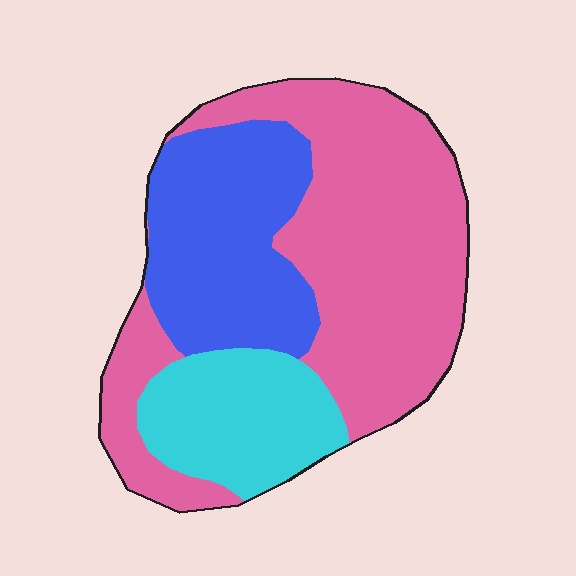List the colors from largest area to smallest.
From largest to smallest: pink, blue, cyan.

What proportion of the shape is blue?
Blue covers roughly 30% of the shape.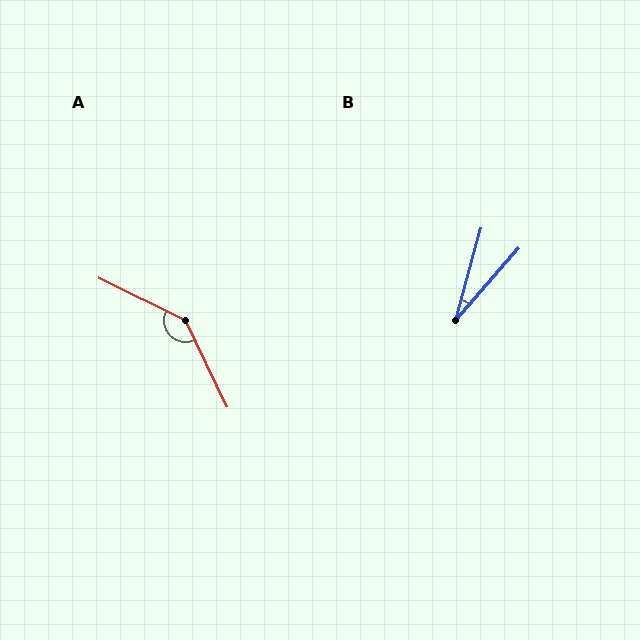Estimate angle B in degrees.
Approximately 26 degrees.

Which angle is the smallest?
B, at approximately 26 degrees.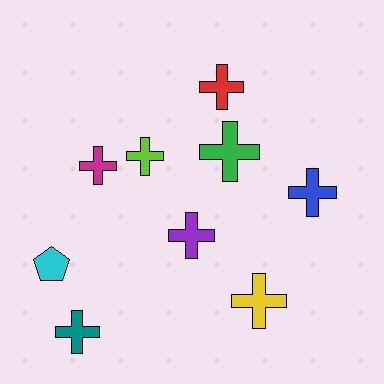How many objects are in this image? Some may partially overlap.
There are 9 objects.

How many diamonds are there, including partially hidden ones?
There are no diamonds.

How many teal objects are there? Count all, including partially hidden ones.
There is 1 teal object.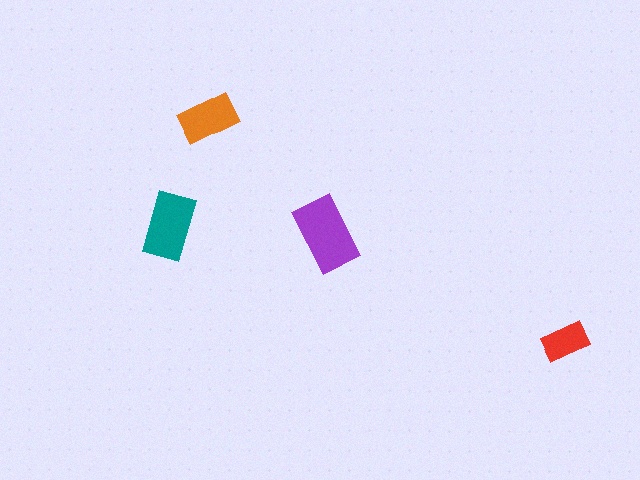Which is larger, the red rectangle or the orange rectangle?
The orange one.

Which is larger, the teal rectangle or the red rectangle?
The teal one.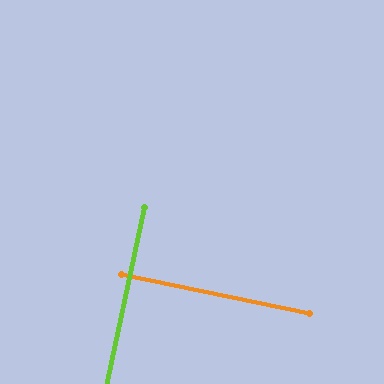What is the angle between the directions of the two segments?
Approximately 90 degrees.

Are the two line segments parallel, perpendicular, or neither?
Perpendicular — they meet at approximately 90°.